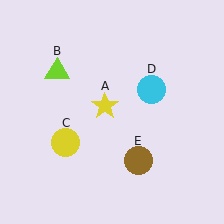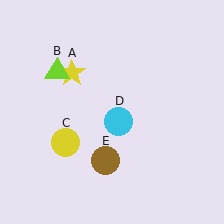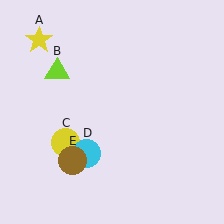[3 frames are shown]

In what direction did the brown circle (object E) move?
The brown circle (object E) moved left.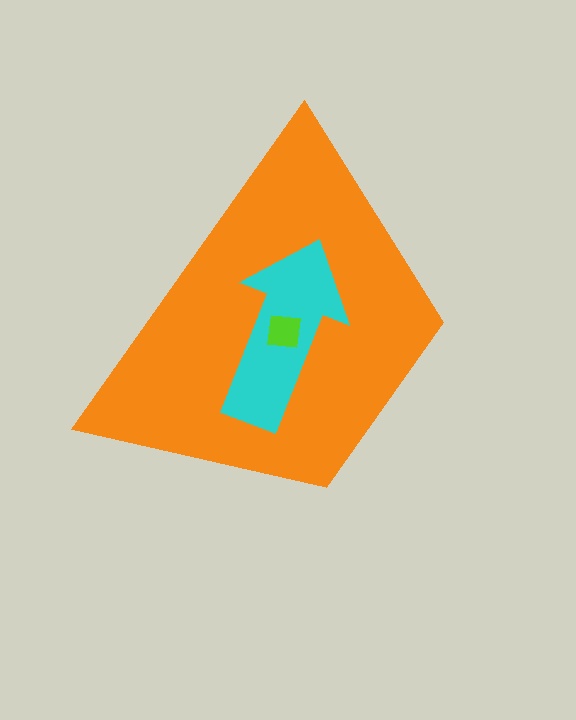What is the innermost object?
The lime square.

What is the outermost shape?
The orange trapezoid.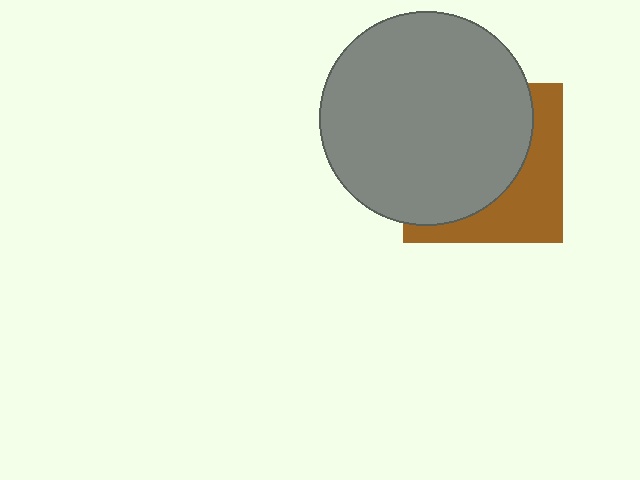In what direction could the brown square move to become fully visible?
The brown square could move toward the lower-right. That would shift it out from behind the gray circle entirely.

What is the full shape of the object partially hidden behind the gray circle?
The partially hidden object is a brown square.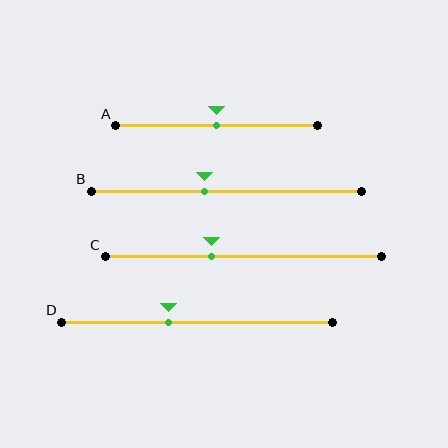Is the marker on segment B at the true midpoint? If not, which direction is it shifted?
No, the marker on segment B is shifted to the left by about 8% of the segment length.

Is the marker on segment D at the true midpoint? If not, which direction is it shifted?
No, the marker on segment D is shifted to the left by about 10% of the segment length.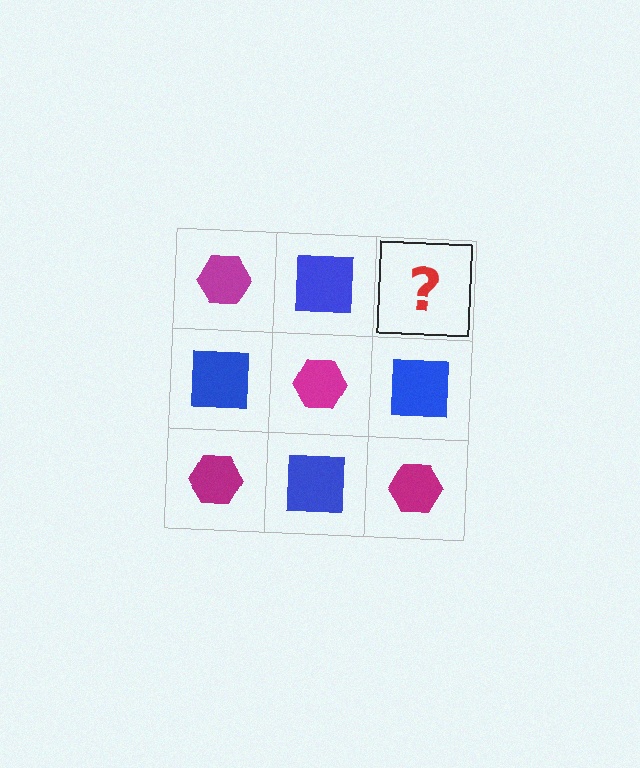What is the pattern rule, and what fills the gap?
The rule is that it alternates magenta hexagon and blue square in a checkerboard pattern. The gap should be filled with a magenta hexagon.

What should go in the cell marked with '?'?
The missing cell should contain a magenta hexagon.